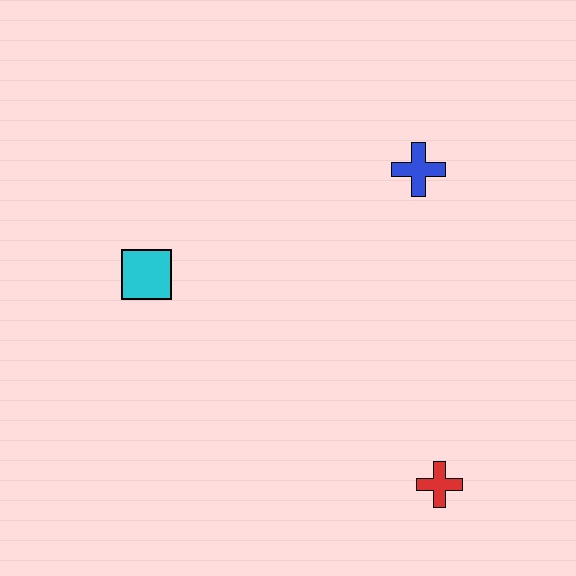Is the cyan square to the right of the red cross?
No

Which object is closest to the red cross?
The blue cross is closest to the red cross.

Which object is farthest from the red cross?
The cyan square is farthest from the red cross.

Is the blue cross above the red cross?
Yes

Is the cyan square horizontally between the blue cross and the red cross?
No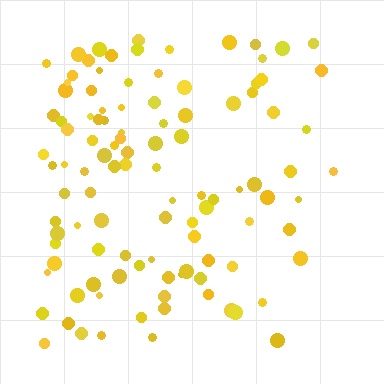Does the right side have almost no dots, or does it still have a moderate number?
Still a moderate number, just noticeably fewer than the left.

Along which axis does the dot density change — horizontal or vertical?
Horizontal.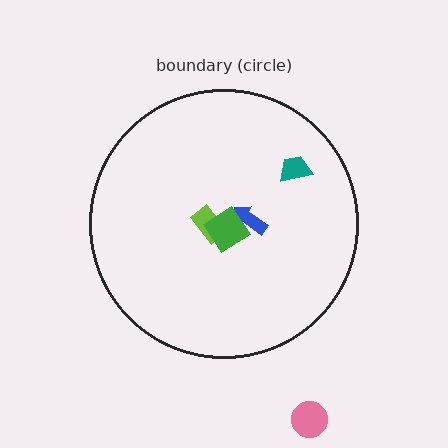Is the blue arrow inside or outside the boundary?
Inside.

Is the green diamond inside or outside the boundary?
Inside.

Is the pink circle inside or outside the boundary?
Outside.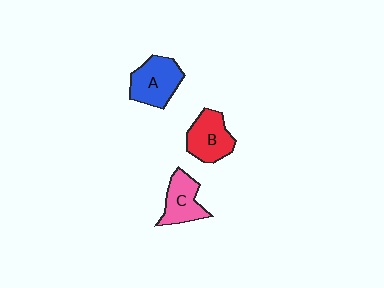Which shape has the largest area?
Shape A (blue).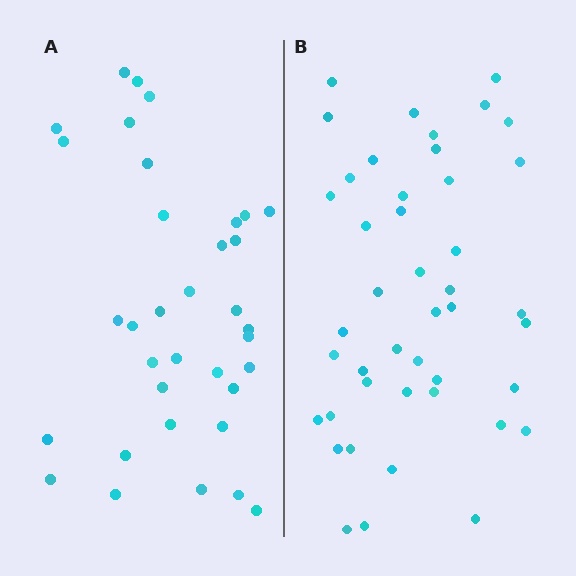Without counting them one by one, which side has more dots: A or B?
Region B (the right region) has more dots.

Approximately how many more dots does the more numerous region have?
Region B has roughly 8 or so more dots than region A.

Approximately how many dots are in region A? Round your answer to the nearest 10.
About 40 dots. (The exact count is 35, which rounds to 40.)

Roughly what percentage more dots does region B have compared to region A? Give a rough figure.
About 25% more.